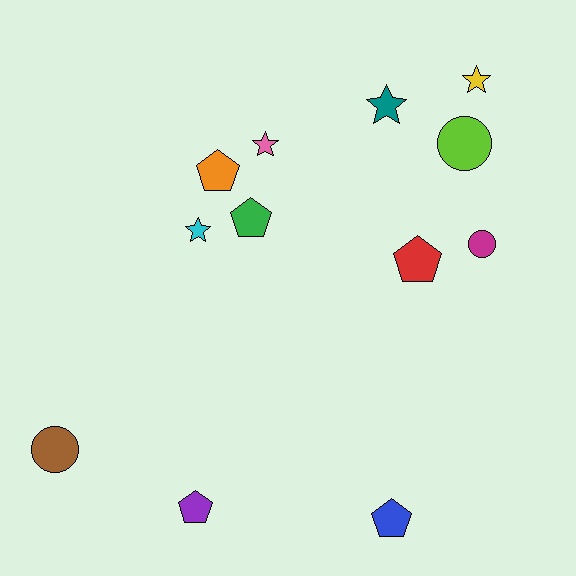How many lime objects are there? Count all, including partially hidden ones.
There is 1 lime object.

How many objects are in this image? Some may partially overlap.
There are 12 objects.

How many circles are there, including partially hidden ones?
There are 3 circles.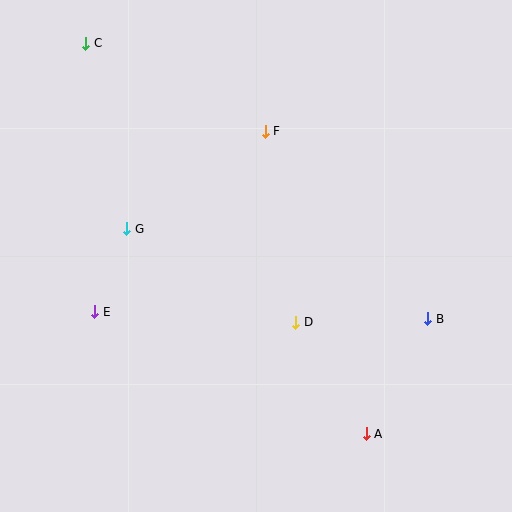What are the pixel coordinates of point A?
Point A is at (366, 434).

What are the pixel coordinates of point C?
Point C is at (86, 43).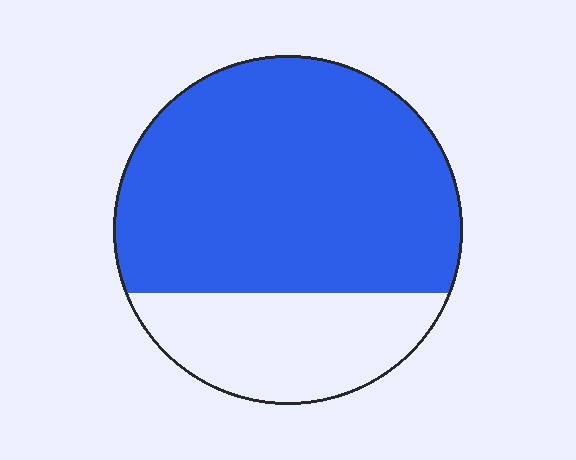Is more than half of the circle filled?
Yes.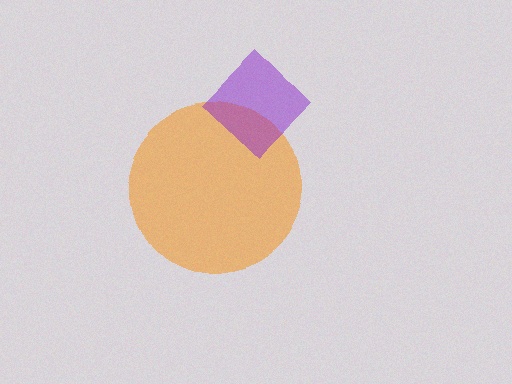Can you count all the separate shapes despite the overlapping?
Yes, there are 2 separate shapes.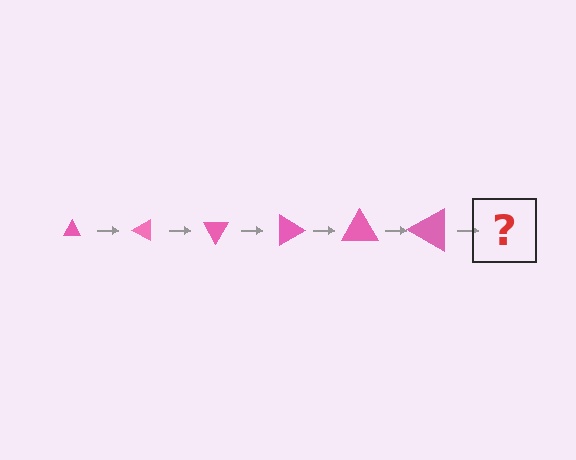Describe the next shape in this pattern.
It should be a triangle, larger than the previous one and rotated 180 degrees from the start.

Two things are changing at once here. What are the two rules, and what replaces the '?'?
The two rules are that the triangle grows larger each step and it rotates 30 degrees each step. The '?' should be a triangle, larger than the previous one and rotated 180 degrees from the start.